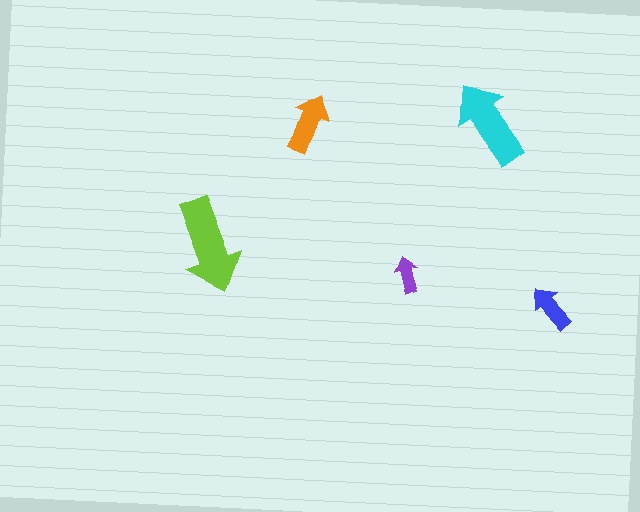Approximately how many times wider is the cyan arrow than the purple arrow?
About 2.5 times wider.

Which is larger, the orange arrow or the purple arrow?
The orange one.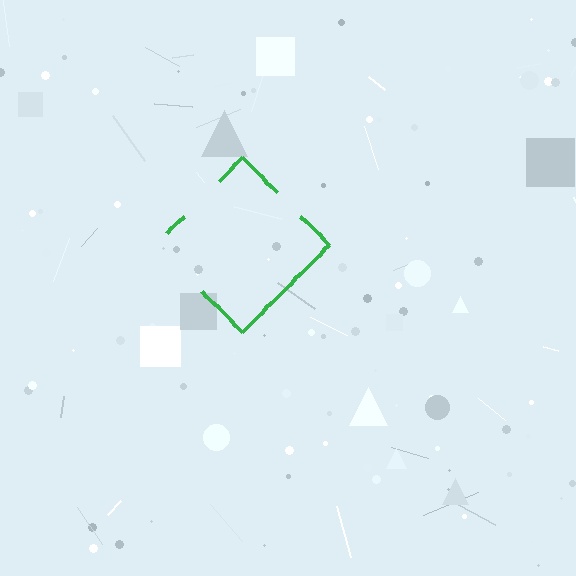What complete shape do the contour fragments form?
The contour fragments form a diamond.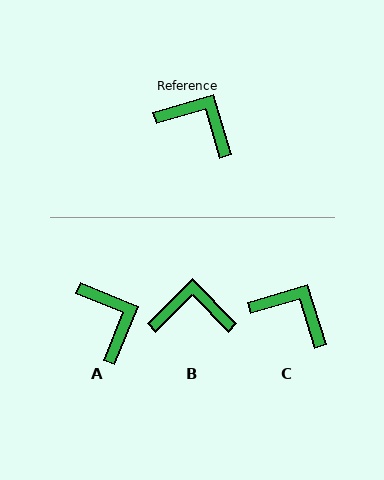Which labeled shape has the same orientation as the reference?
C.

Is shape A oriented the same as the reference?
No, it is off by about 39 degrees.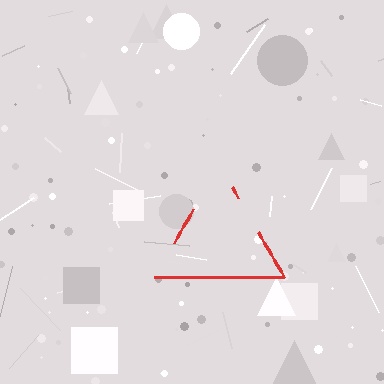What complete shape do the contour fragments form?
The contour fragments form a triangle.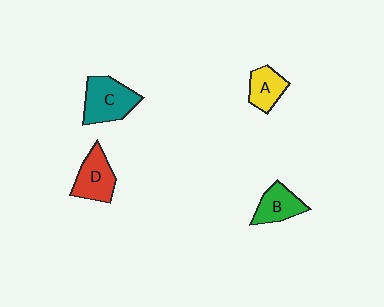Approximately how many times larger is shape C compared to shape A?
Approximately 1.6 times.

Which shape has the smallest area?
Shape A (yellow).